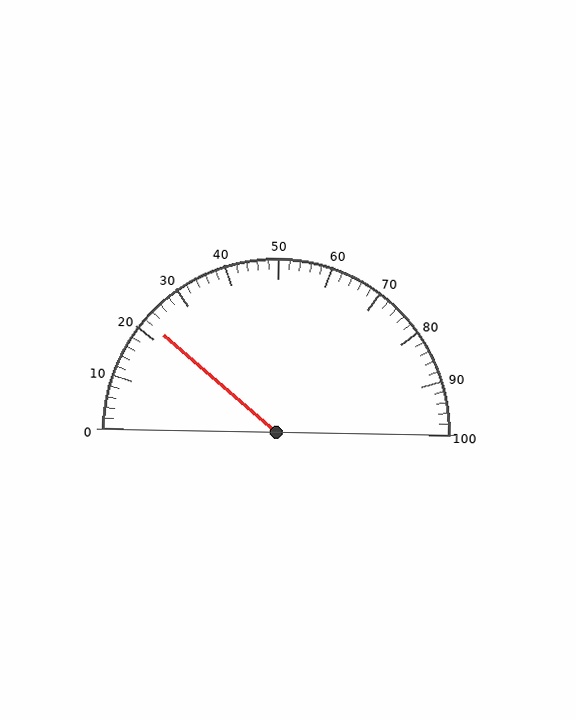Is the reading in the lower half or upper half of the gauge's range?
The reading is in the lower half of the range (0 to 100).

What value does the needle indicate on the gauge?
The needle indicates approximately 22.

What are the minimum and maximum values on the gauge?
The gauge ranges from 0 to 100.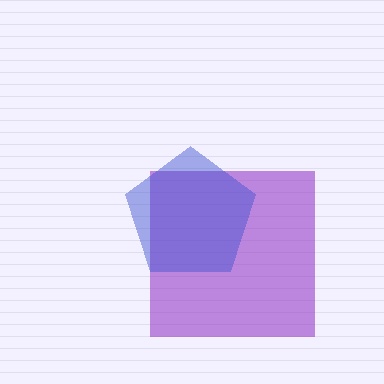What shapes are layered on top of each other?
The layered shapes are: a purple square, a blue pentagon.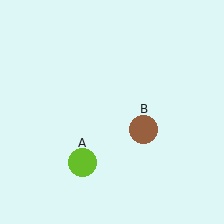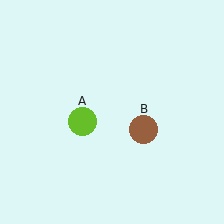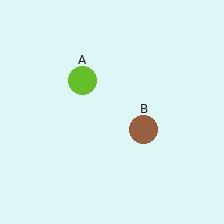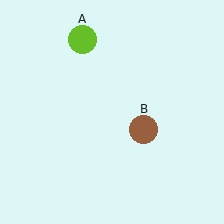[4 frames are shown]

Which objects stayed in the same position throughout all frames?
Brown circle (object B) remained stationary.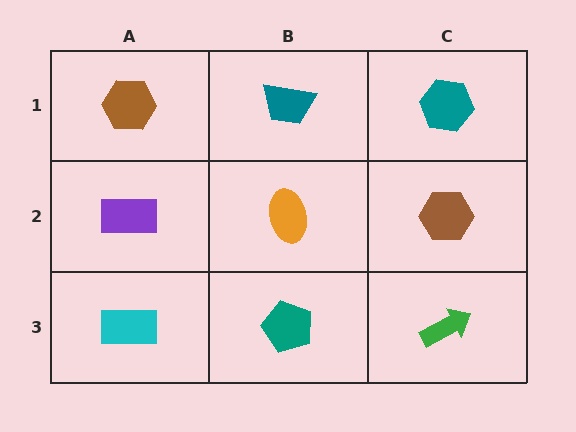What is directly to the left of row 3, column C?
A teal pentagon.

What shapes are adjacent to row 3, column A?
A purple rectangle (row 2, column A), a teal pentagon (row 3, column B).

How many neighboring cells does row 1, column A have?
2.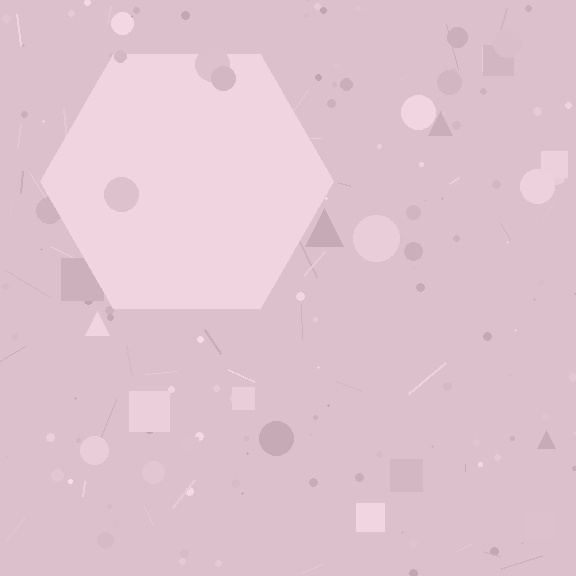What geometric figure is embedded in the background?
A hexagon is embedded in the background.